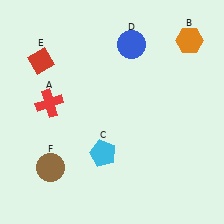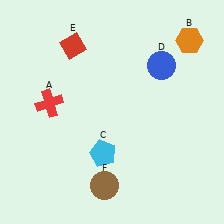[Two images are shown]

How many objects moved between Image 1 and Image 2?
3 objects moved between the two images.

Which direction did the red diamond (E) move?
The red diamond (E) moved right.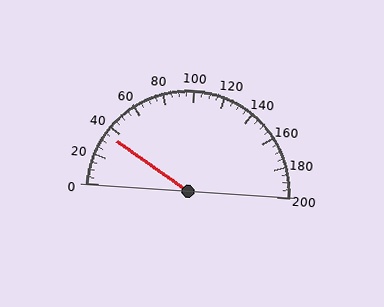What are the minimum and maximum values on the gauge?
The gauge ranges from 0 to 200.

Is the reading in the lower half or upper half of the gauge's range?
The reading is in the lower half of the range (0 to 200).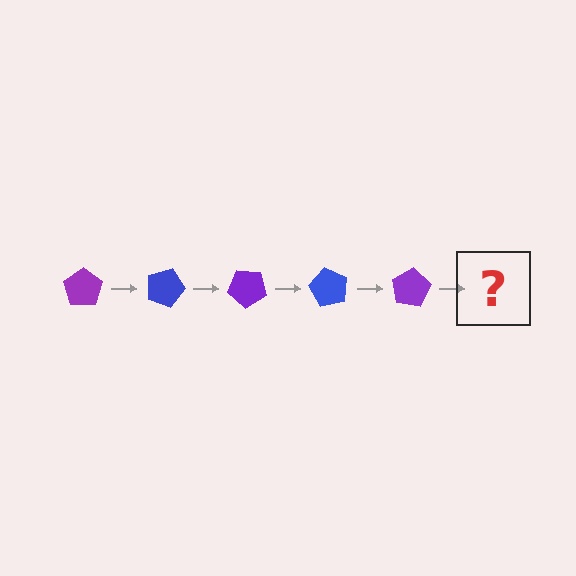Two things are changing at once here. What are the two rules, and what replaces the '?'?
The two rules are that it rotates 20 degrees each step and the color cycles through purple and blue. The '?' should be a blue pentagon, rotated 100 degrees from the start.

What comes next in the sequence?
The next element should be a blue pentagon, rotated 100 degrees from the start.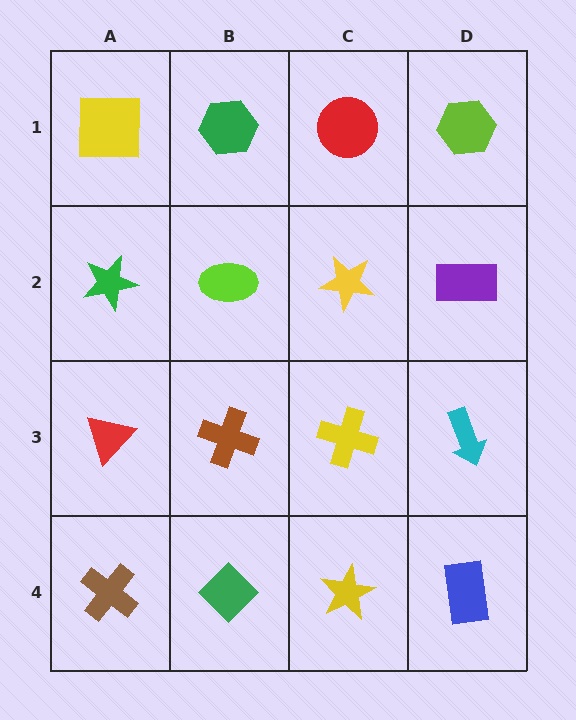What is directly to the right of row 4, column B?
A yellow star.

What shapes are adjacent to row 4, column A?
A red triangle (row 3, column A), a green diamond (row 4, column B).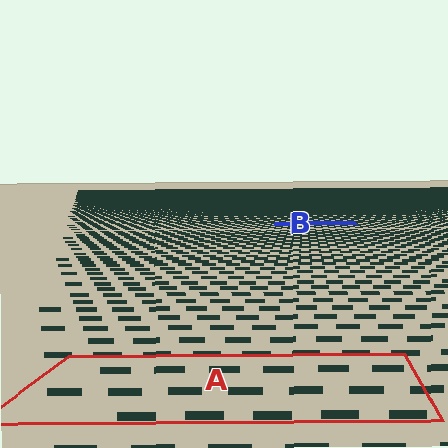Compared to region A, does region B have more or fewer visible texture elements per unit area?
Region B has more texture elements per unit area — they are packed more densely because it is farther away.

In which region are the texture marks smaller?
The texture marks are smaller in region B, because it is farther away.